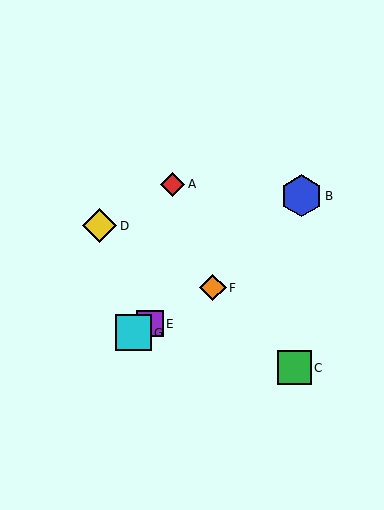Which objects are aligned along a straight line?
Objects E, F, G are aligned along a straight line.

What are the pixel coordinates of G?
Object G is at (133, 333).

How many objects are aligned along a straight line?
3 objects (E, F, G) are aligned along a straight line.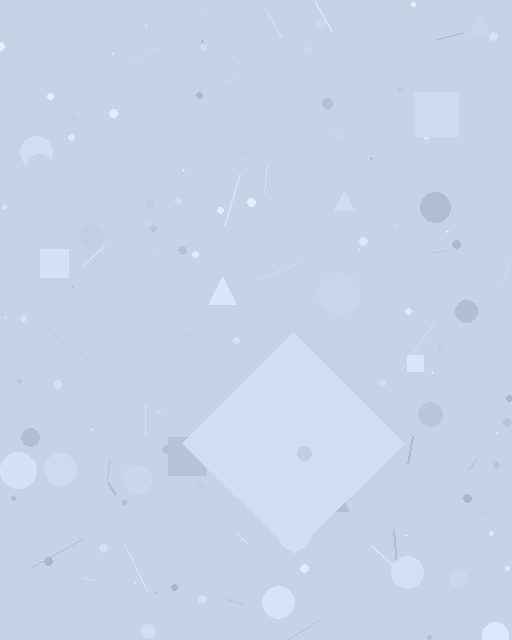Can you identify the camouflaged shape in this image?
The camouflaged shape is a diamond.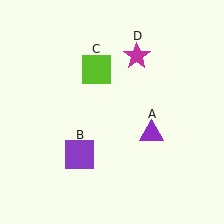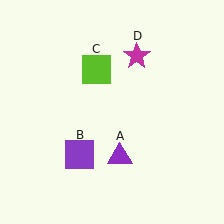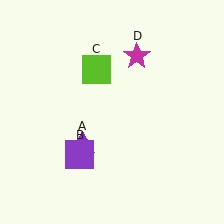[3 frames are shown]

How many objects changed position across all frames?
1 object changed position: purple triangle (object A).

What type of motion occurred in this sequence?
The purple triangle (object A) rotated clockwise around the center of the scene.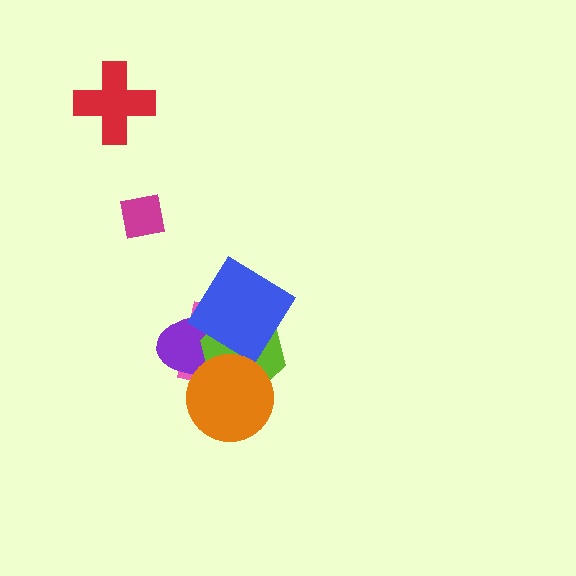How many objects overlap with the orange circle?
3 objects overlap with the orange circle.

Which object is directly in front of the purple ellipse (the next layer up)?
The lime hexagon is directly in front of the purple ellipse.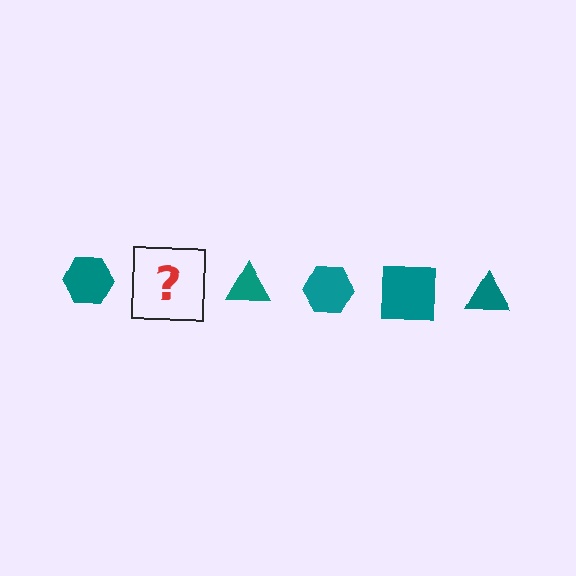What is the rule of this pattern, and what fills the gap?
The rule is that the pattern cycles through hexagon, square, triangle shapes in teal. The gap should be filled with a teal square.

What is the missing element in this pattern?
The missing element is a teal square.